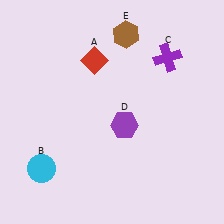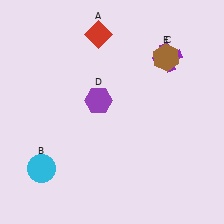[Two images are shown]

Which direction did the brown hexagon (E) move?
The brown hexagon (E) moved right.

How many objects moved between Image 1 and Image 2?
3 objects moved between the two images.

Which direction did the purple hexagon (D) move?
The purple hexagon (D) moved left.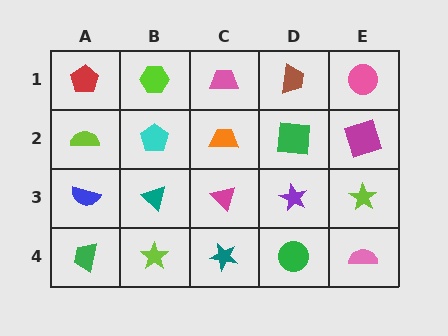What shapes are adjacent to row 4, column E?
A lime star (row 3, column E), a green circle (row 4, column D).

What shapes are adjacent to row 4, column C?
A magenta triangle (row 3, column C), a lime star (row 4, column B), a green circle (row 4, column D).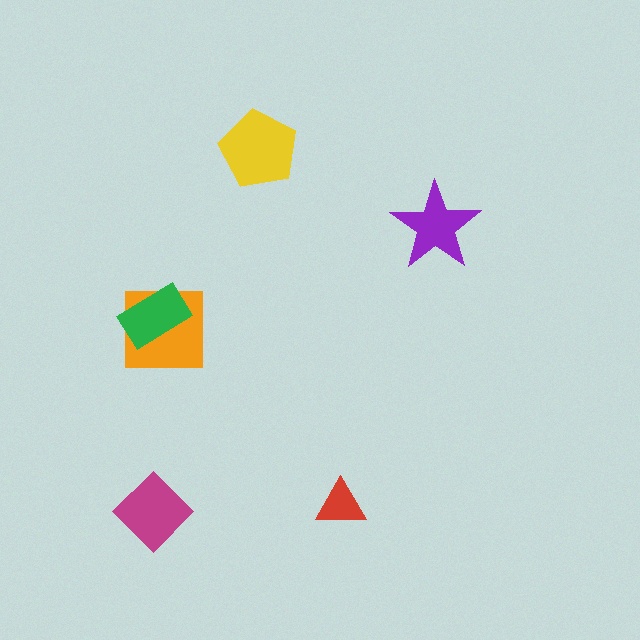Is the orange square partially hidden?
Yes, it is partially covered by another shape.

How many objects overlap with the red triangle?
0 objects overlap with the red triangle.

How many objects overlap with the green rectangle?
1 object overlaps with the green rectangle.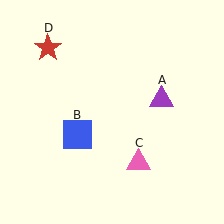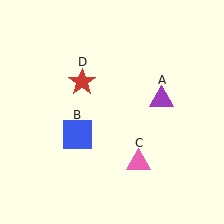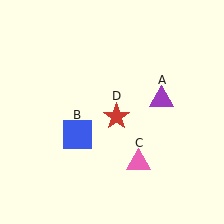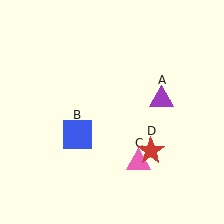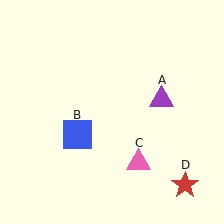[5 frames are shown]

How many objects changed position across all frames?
1 object changed position: red star (object D).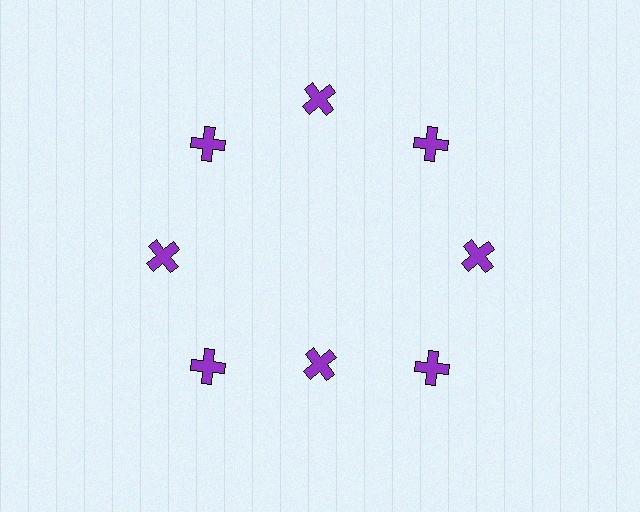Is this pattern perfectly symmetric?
No. The 8 purple crosses are arranged in a ring, but one element near the 6 o'clock position is pulled inward toward the center, breaking the 8-fold rotational symmetry.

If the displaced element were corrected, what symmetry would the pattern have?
It would have 8-fold rotational symmetry — the pattern would map onto itself every 45 degrees.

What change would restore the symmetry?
The symmetry would be restored by moving it outward, back onto the ring so that all 8 crosses sit at equal angles and equal distance from the center.